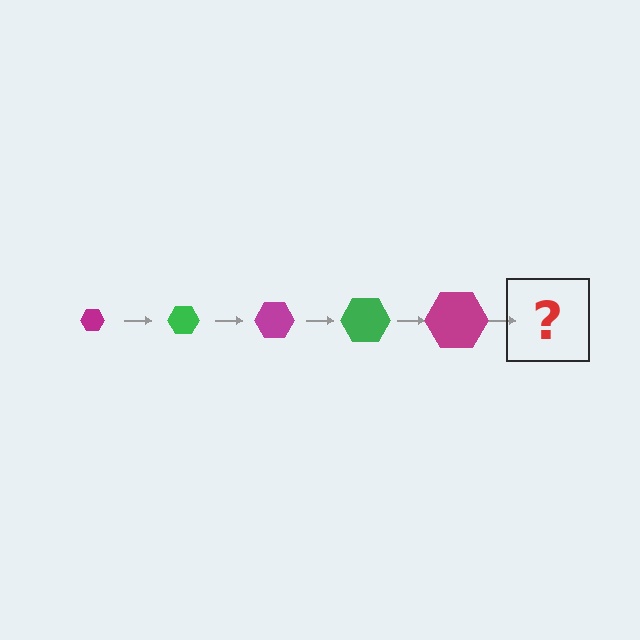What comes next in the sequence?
The next element should be a green hexagon, larger than the previous one.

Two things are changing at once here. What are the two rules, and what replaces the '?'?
The two rules are that the hexagon grows larger each step and the color cycles through magenta and green. The '?' should be a green hexagon, larger than the previous one.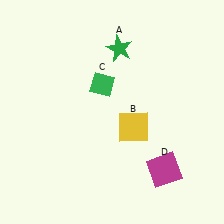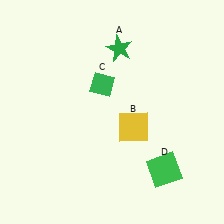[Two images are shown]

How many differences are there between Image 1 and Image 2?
There is 1 difference between the two images.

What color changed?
The square (D) changed from magenta in Image 1 to green in Image 2.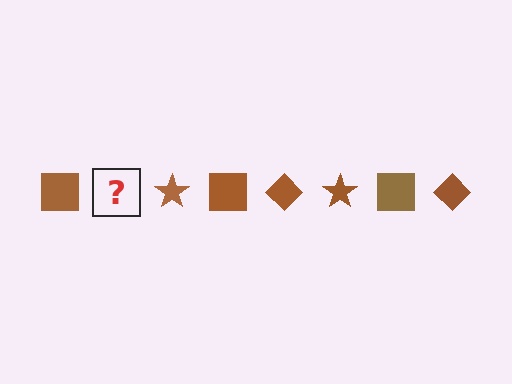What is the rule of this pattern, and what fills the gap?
The rule is that the pattern cycles through square, diamond, star shapes in brown. The gap should be filled with a brown diamond.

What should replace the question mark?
The question mark should be replaced with a brown diamond.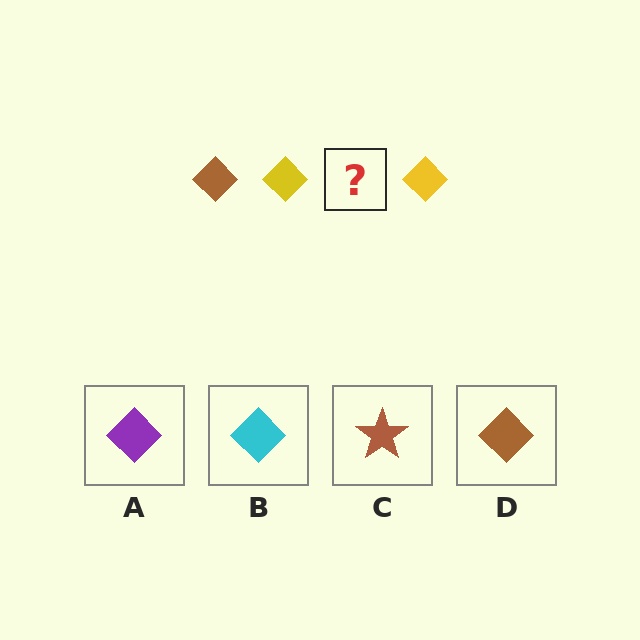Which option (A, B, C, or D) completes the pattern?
D.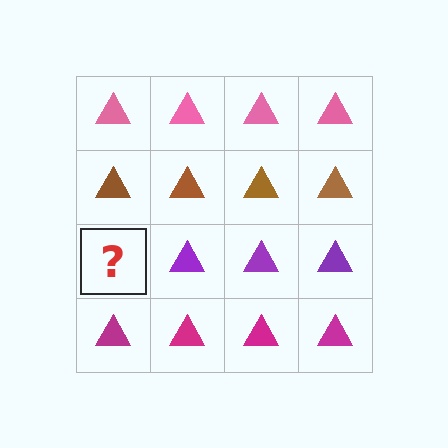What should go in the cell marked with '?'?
The missing cell should contain a purple triangle.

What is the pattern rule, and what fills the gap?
The rule is that each row has a consistent color. The gap should be filled with a purple triangle.